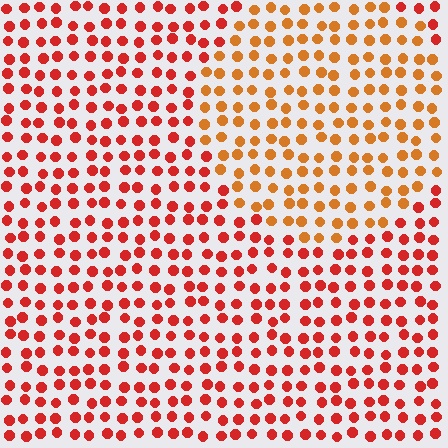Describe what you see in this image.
The image is filled with small red elements in a uniform arrangement. A circle-shaped region is visible where the elements are tinted to a slightly different hue, forming a subtle color boundary.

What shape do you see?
I see a circle.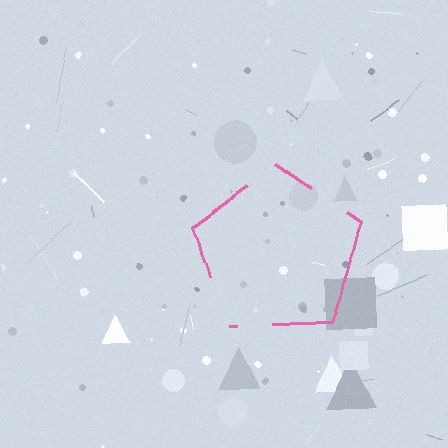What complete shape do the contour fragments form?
The contour fragments form a pentagon.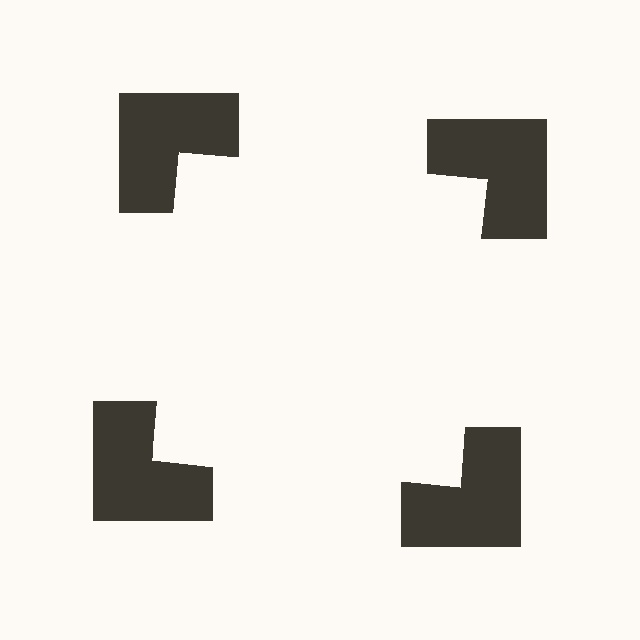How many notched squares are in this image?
There are 4 — one at each vertex of the illusory square.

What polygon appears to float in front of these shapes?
An illusory square — its edges are inferred from the aligned wedge cuts in the notched squares, not physically drawn.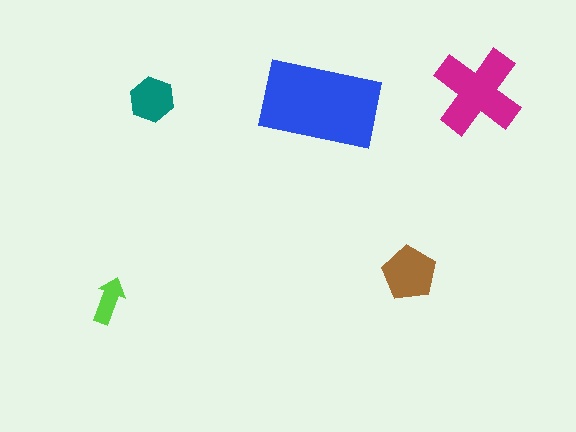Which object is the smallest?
The lime arrow.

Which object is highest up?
The magenta cross is topmost.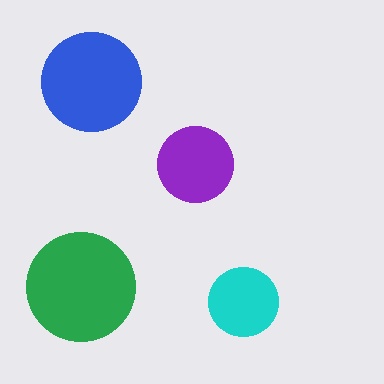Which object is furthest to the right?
The cyan circle is rightmost.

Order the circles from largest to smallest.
the green one, the blue one, the purple one, the cyan one.